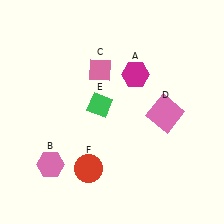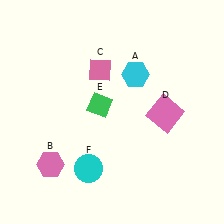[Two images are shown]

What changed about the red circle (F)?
In Image 1, F is red. In Image 2, it changed to cyan.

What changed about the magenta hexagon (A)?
In Image 1, A is magenta. In Image 2, it changed to cyan.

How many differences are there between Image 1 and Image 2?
There are 2 differences between the two images.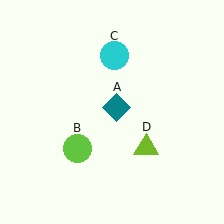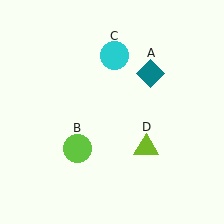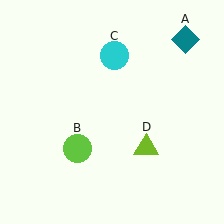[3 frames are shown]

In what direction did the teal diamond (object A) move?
The teal diamond (object A) moved up and to the right.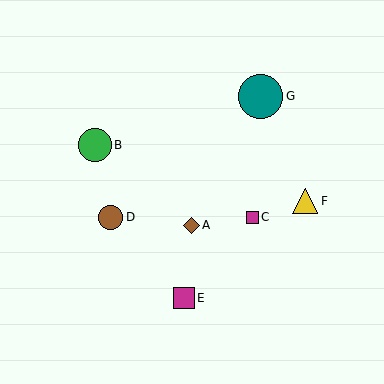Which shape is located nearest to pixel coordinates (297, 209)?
The yellow triangle (labeled F) at (305, 201) is nearest to that location.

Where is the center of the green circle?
The center of the green circle is at (95, 145).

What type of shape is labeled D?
Shape D is a brown circle.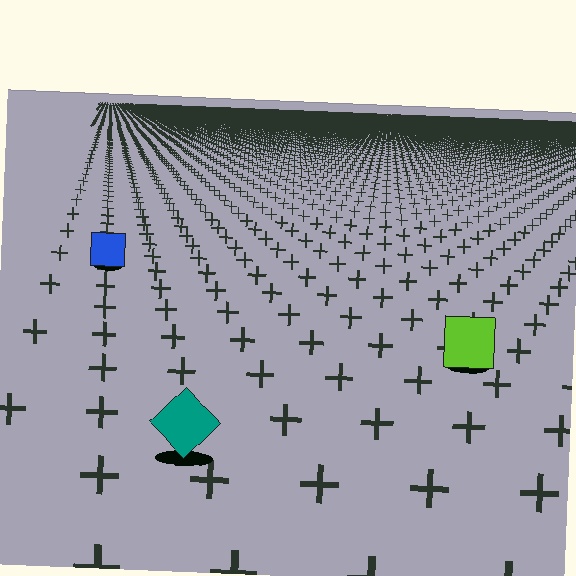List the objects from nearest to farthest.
From nearest to farthest: the teal diamond, the lime square, the blue square.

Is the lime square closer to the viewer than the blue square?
Yes. The lime square is closer — you can tell from the texture gradient: the ground texture is coarser near it.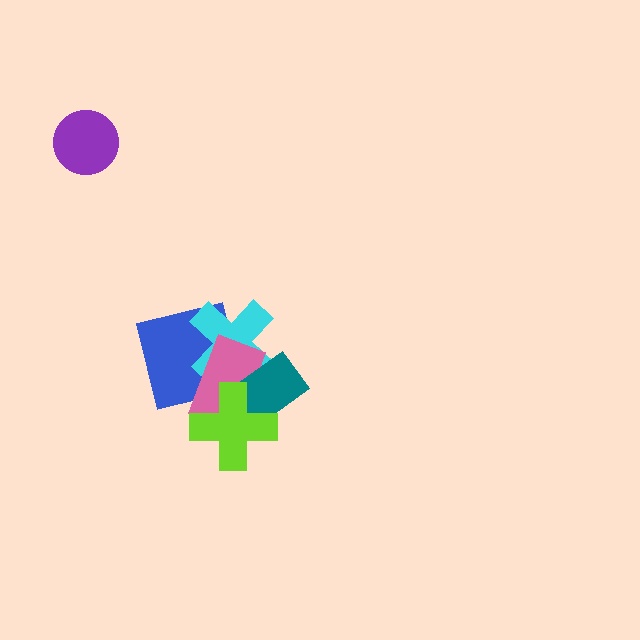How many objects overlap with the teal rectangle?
3 objects overlap with the teal rectangle.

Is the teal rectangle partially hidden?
Yes, it is partially covered by another shape.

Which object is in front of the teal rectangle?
The lime cross is in front of the teal rectangle.